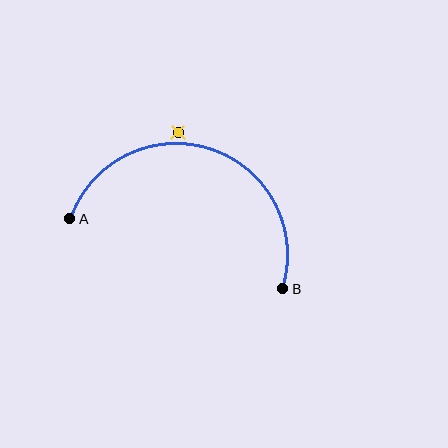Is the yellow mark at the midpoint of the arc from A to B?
No — the yellow mark does not lie on the arc at all. It sits slightly outside the curve.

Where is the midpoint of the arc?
The arc midpoint is the point on the curve farthest from the straight line joining A and B. It sits above that line.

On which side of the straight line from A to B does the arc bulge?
The arc bulges above the straight line connecting A and B.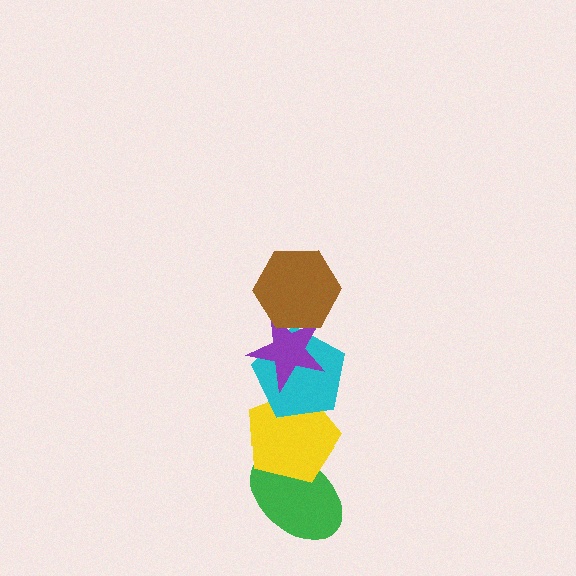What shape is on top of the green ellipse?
The yellow pentagon is on top of the green ellipse.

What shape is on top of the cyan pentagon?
The purple star is on top of the cyan pentagon.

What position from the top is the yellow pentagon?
The yellow pentagon is 4th from the top.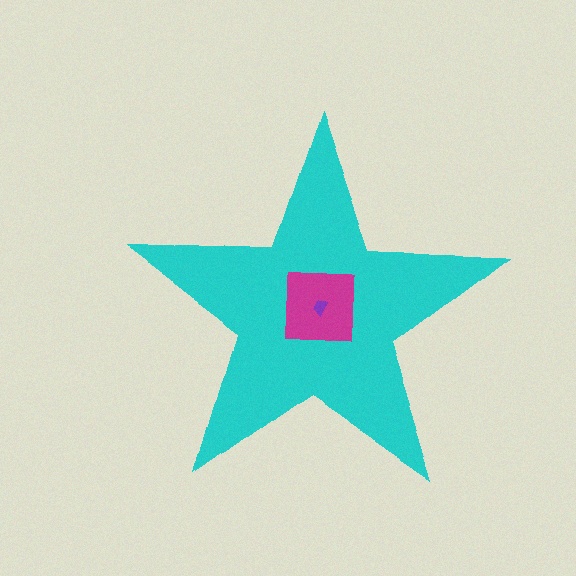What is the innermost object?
The purple trapezoid.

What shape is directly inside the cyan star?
The magenta square.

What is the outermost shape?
The cyan star.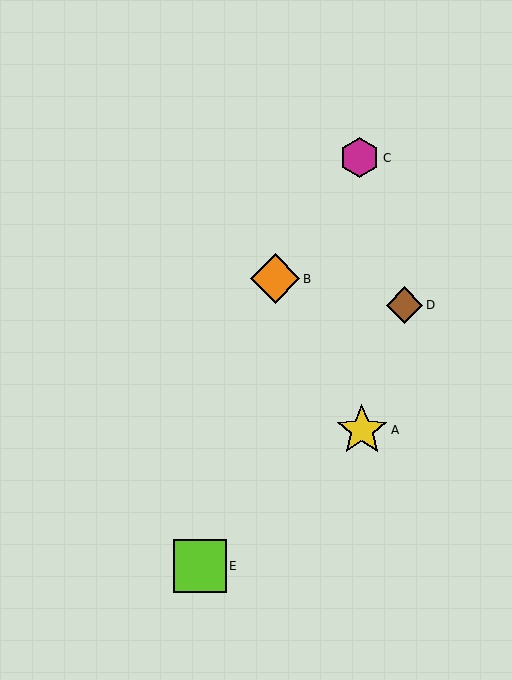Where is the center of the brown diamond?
The center of the brown diamond is at (404, 305).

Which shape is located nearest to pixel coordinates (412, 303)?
The brown diamond (labeled D) at (404, 305) is nearest to that location.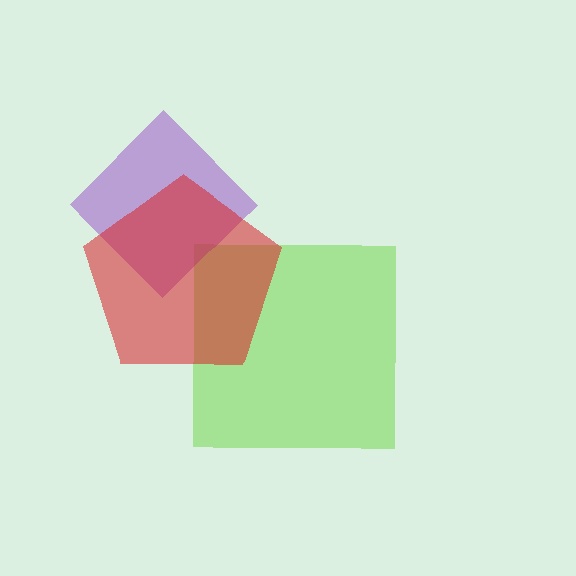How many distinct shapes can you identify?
There are 3 distinct shapes: a lime square, a purple diamond, a red pentagon.